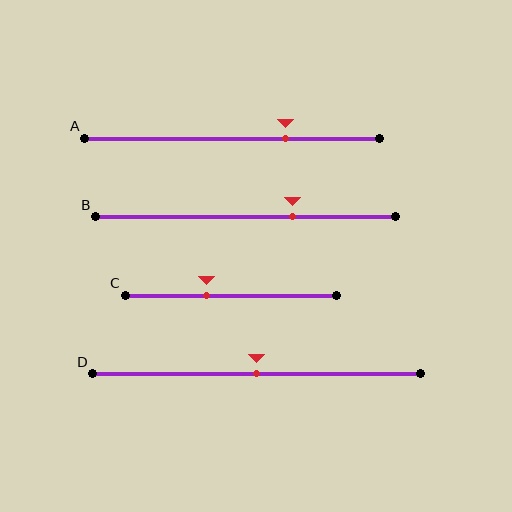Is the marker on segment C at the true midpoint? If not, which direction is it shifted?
No, the marker on segment C is shifted to the left by about 12% of the segment length.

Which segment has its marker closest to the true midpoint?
Segment D has its marker closest to the true midpoint.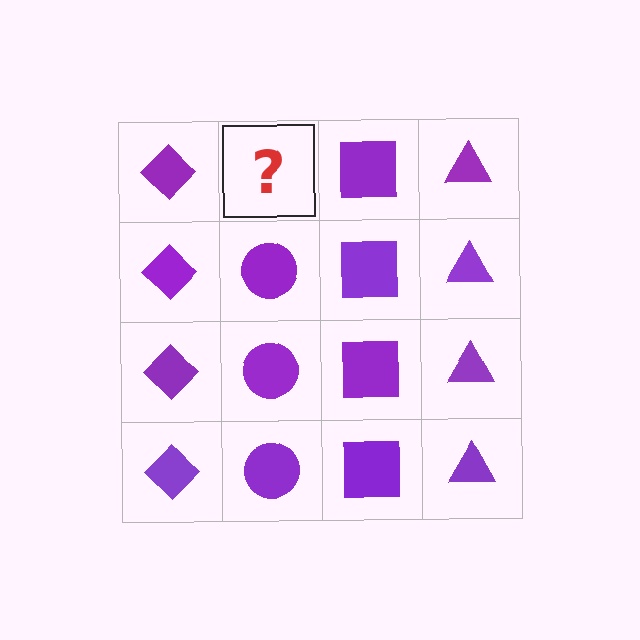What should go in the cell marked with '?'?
The missing cell should contain a purple circle.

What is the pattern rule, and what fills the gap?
The rule is that each column has a consistent shape. The gap should be filled with a purple circle.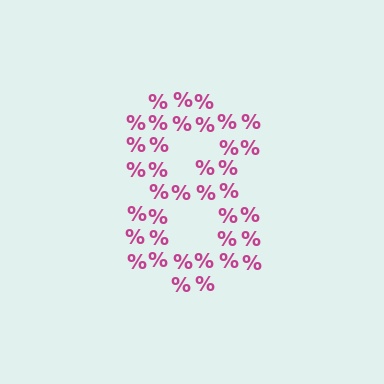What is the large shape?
The large shape is the digit 8.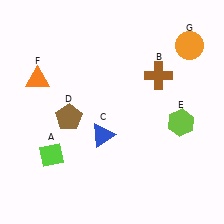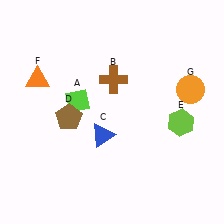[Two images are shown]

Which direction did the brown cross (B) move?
The brown cross (B) moved left.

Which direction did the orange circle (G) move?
The orange circle (G) moved down.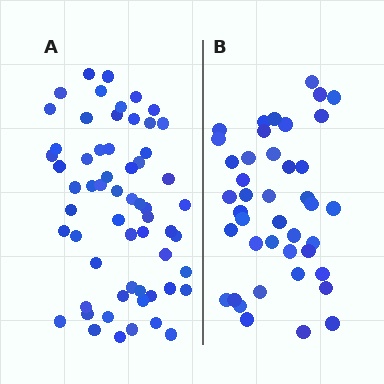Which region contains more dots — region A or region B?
Region A (the left region) has more dots.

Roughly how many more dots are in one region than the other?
Region A has approximately 20 more dots than region B.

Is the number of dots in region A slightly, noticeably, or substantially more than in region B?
Region A has noticeably more, but not dramatically so. The ratio is roughly 1.4 to 1.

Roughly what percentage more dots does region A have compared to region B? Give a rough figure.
About 45% more.